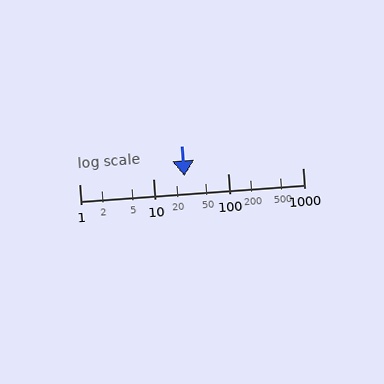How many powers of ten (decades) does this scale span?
The scale spans 3 decades, from 1 to 1000.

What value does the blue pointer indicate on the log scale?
The pointer indicates approximately 26.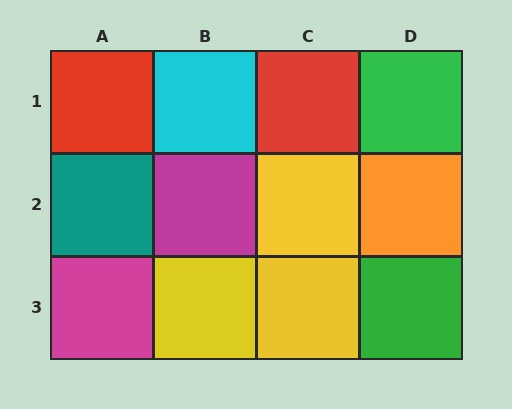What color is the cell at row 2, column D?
Orange.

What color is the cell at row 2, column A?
Teal.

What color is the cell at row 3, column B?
Yellow.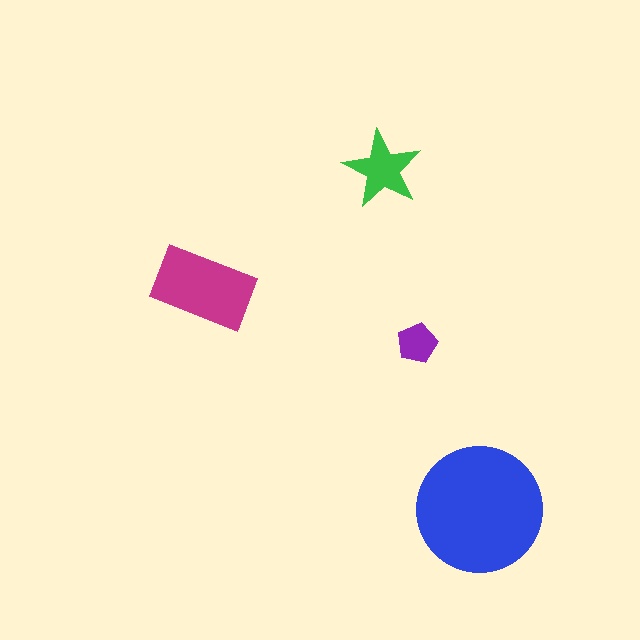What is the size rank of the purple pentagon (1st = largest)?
4th.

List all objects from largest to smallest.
The blue circle, the magenta rectangle, the green star, the purple pentagon.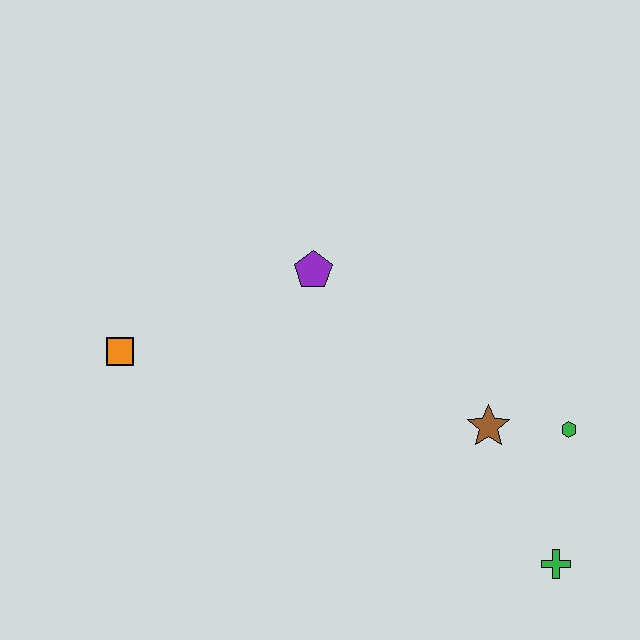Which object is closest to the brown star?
The green hexagon is closest to the brown star.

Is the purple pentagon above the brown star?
Yes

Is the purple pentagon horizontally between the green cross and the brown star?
No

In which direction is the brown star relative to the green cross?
The brown star is above the green cross.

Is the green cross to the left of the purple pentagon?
No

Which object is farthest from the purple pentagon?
The green cross is farthest from the purple pentagon.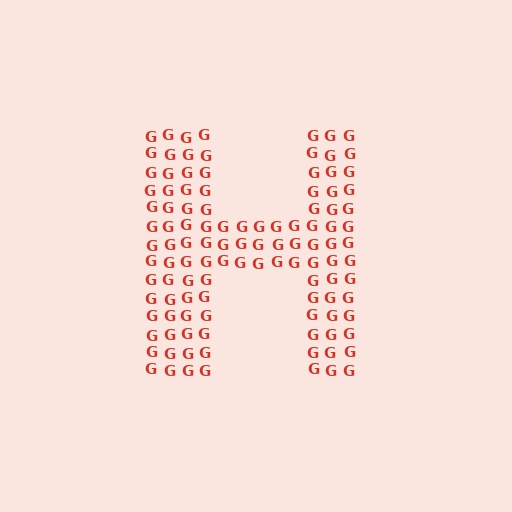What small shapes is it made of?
It is made of small letter G's.